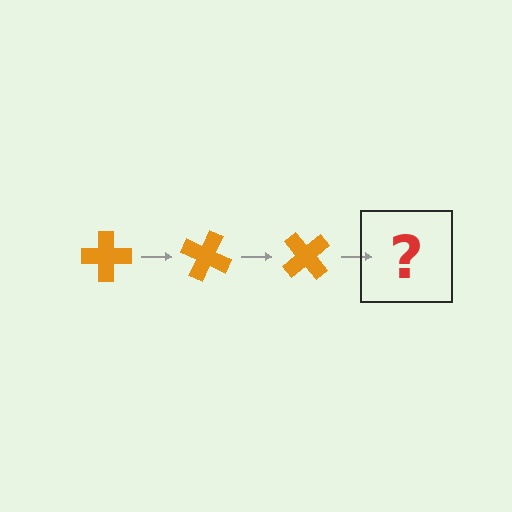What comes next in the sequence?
The next element should be an orange cross rotated 75 degrees.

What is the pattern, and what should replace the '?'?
The pattern is that the cross rotates 25 degrees each step. The '?' should be an orange cross rotated 75 degrees.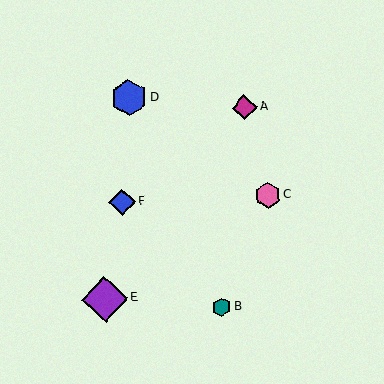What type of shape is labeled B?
Shape B is a teal hexagon.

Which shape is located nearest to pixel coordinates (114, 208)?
The blue diamond (labeled F) at (122, 202) is nearest to that location.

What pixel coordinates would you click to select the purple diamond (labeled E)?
Click at (105, 299) to select the purple diamond E.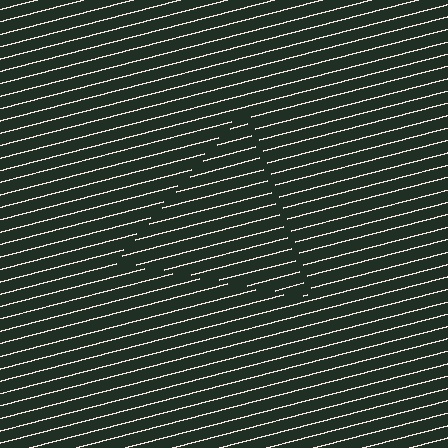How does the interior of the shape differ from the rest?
The interior of the shape contains the same grating, shifted by half a period — the contour is defined by the phase discontinuity where line-ends from the inner and outer gratings abut.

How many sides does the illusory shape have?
3 sides — the line-ends trace a triangle.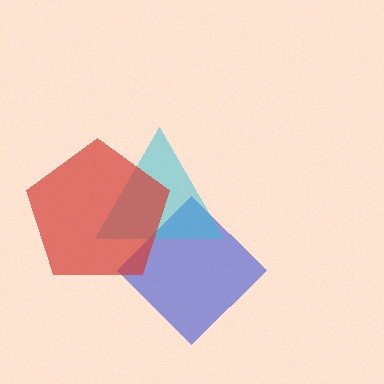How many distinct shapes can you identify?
There are 3 distinct shapes: a blue diamond, a cyan triangle, a red pentagon.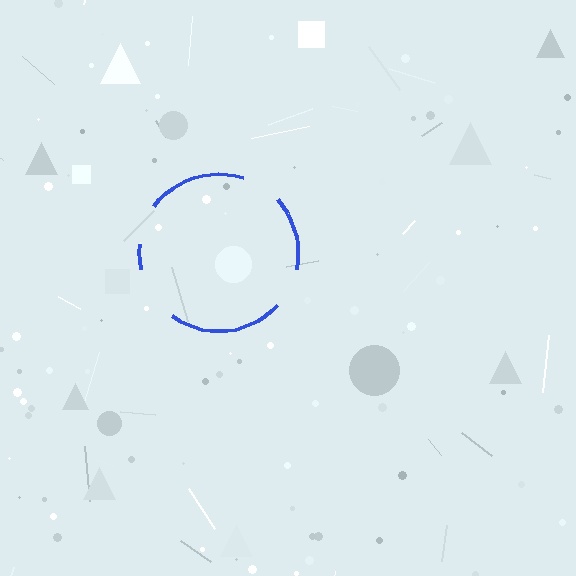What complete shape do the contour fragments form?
The contour fragments form a circle.